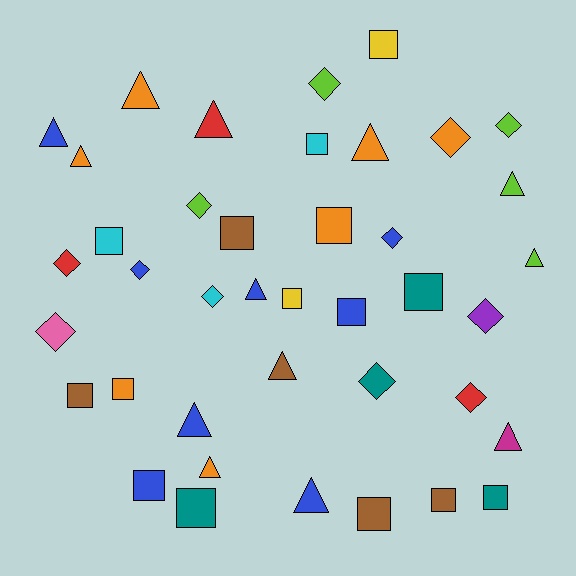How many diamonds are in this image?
There are 12 diamonds.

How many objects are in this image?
There are 40 objects.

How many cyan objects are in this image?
There are 3 cyan objects.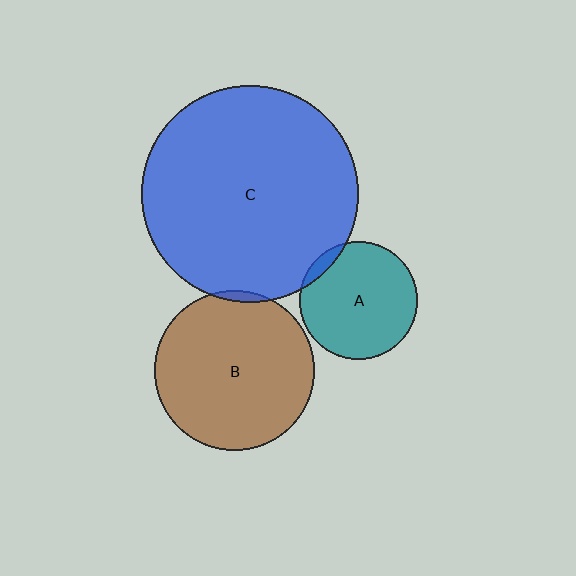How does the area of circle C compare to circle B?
Approximately 1.9 times.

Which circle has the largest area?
Circle C (blue).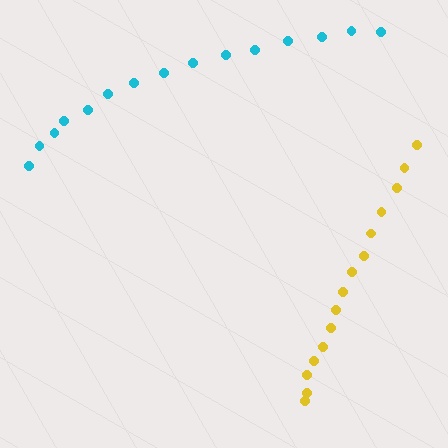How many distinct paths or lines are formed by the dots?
There are 2 distinct paths.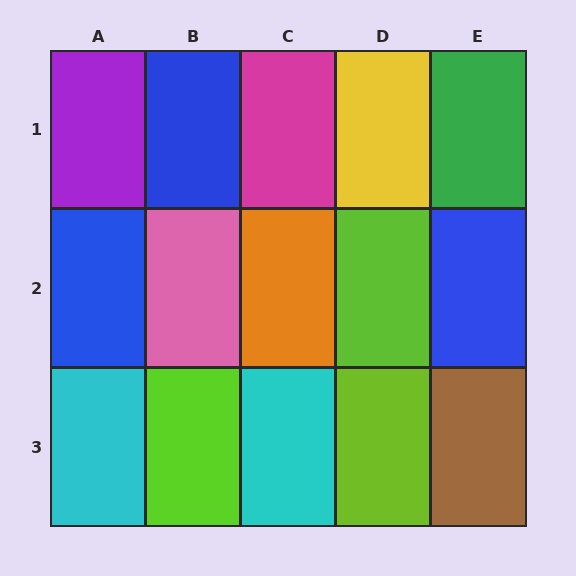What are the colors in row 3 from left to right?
Cyan, lime, cyan, lime, brown.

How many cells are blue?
3 cells are blue.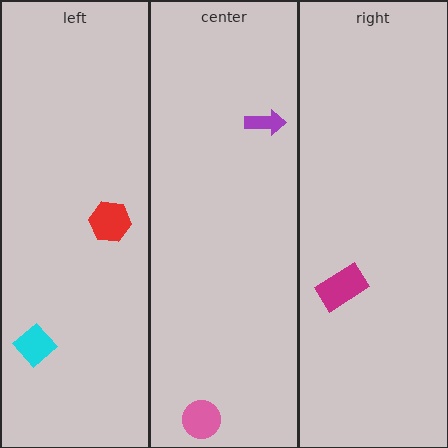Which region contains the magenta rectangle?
The right region.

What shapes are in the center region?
The purple arrow, the pink circle.